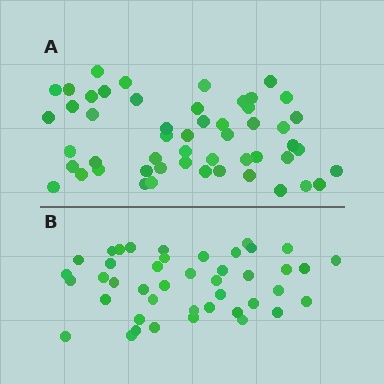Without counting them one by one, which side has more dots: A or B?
Region A (the top region) has more dots.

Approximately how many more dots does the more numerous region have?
Region A has roughly 8 or so more dots than region B.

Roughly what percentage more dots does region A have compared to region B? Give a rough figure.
About 20% more.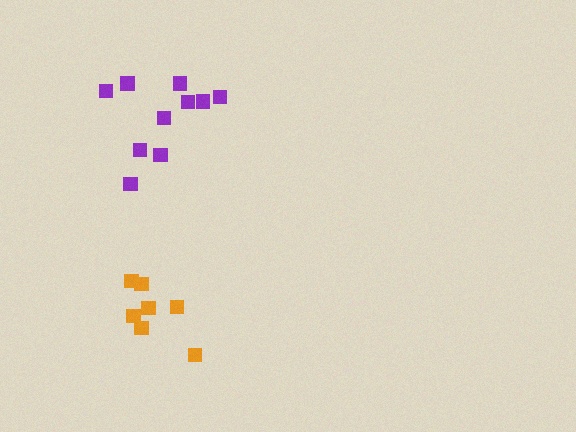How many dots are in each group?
Group 1: 7 dots, Group 2: 10 dots (17 total).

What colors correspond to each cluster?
The clusters are colored: orange, purple.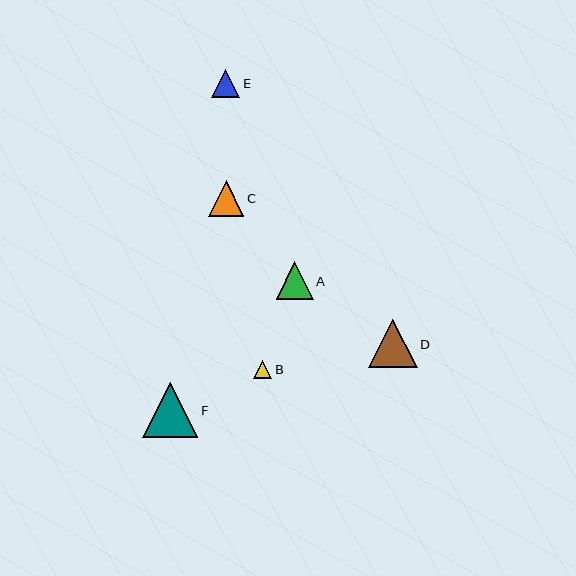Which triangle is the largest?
Triangle F is the largest with a size of approximately 55 pixels.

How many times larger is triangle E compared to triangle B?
Triangle E is approximately 1.6 times the size of triangle B.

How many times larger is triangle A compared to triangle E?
Triangle A is approximately 1.3 times the size of triangle E.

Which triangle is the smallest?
Triangle B is the smallest with a size of approximately 18 pixels.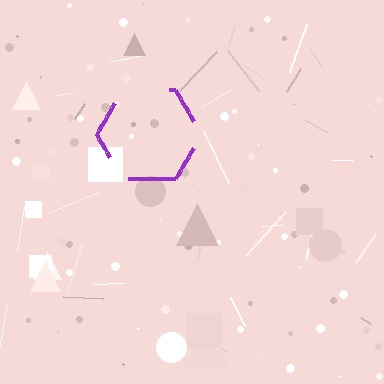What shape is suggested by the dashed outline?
The dashed outline suggests a hexagon.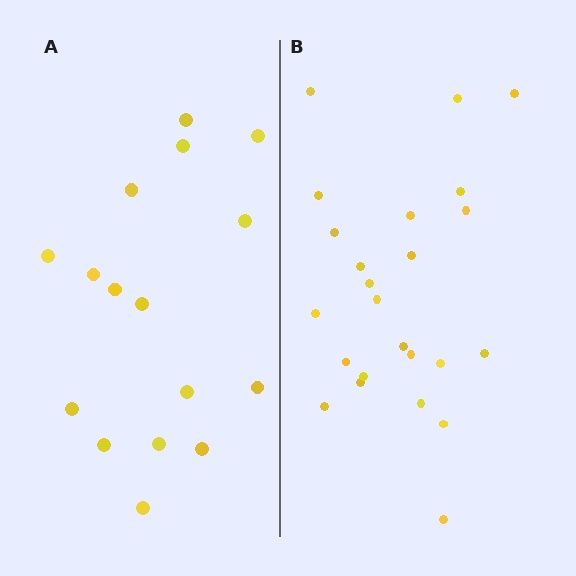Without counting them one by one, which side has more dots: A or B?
Region B (the right region) has more dots.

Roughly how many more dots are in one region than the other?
Region B has roughly 8 or so more dots than region A.